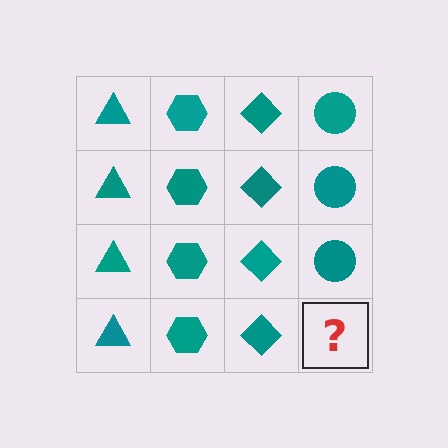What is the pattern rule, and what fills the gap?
The rule is that each column has a consistent shape. The gap should be filled with a teal circle.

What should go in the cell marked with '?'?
The missing cell should contain a teal circle.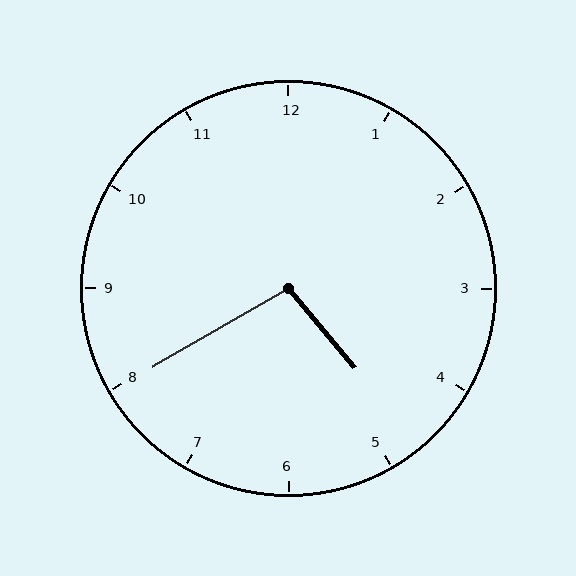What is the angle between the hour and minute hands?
Approximately 100 degrees.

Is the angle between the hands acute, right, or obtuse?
It is obtuse.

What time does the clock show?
4:40.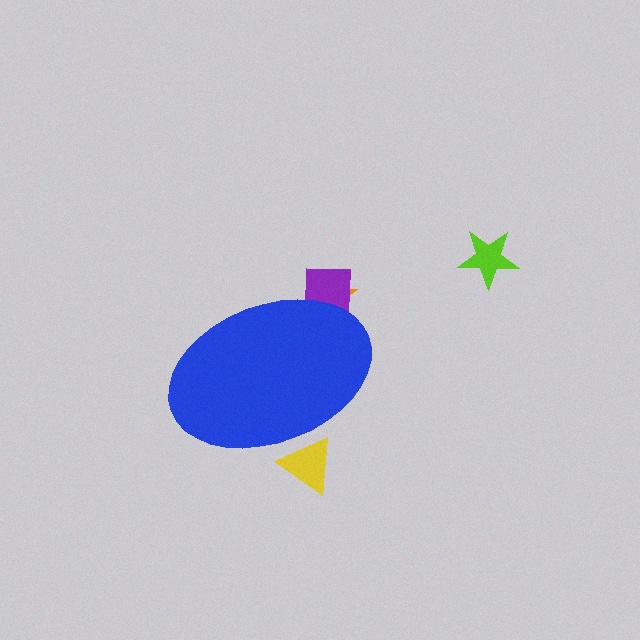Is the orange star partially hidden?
Yes, the orange star is partially hidden behind the blue ellipse.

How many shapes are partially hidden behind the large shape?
3 shapes are partially hidden.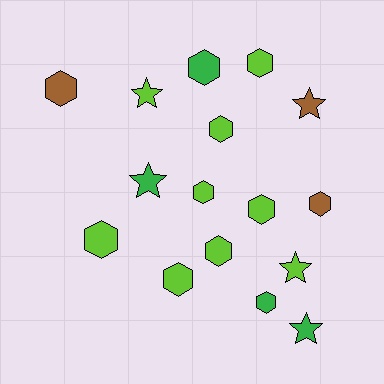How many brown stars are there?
There is 1 brown star.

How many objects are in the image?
There are 16 objects.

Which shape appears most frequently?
Hexagon, with 11 objects.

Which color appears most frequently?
Lime, with 9 objects.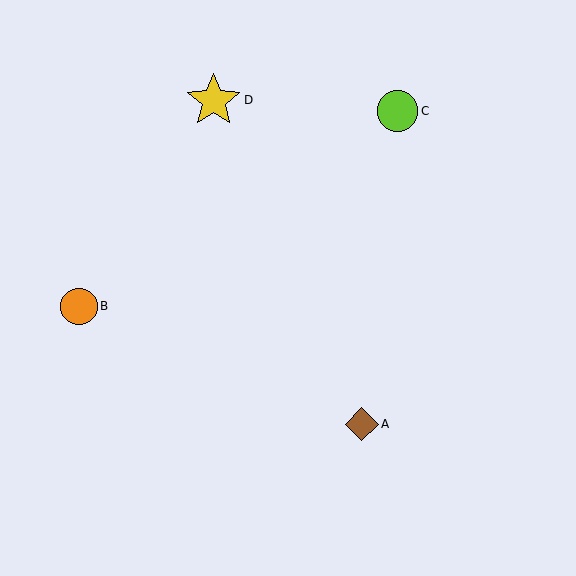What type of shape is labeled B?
Shape B is an orange circle.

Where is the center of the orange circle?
The center of the orange circle is at (79, 306).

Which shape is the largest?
The yellow star (labeled D) is the largest.